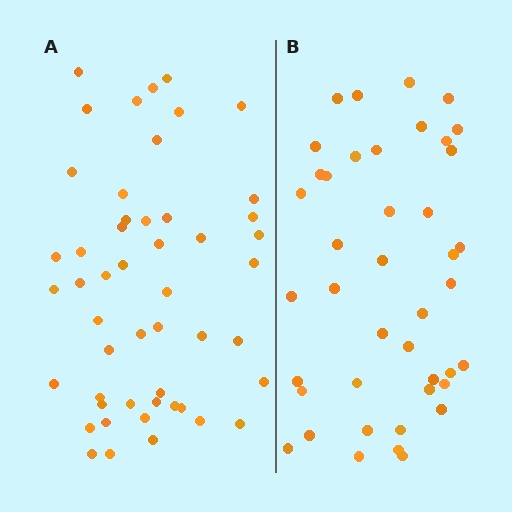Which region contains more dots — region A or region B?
Region A (the left region) has more dots.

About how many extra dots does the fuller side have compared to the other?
Region A has roughly 8 or so more dots than region B.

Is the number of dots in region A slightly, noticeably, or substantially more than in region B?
Region A has only slightly more — the two regions are fairly close. The ratio is roughly 1.2 to 1.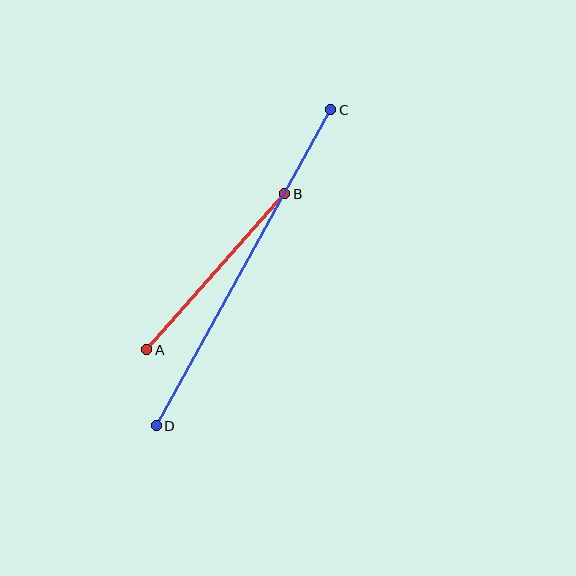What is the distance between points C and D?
The distance is approximately 361 pixels.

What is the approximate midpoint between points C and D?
The midpoint is at approximately (243, 268) pixels.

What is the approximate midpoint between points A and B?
The midpoint is at approximately (216, 272) pixels.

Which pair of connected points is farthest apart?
Points C and D are farthest apart.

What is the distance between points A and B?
The distance is approximately 208 pixels.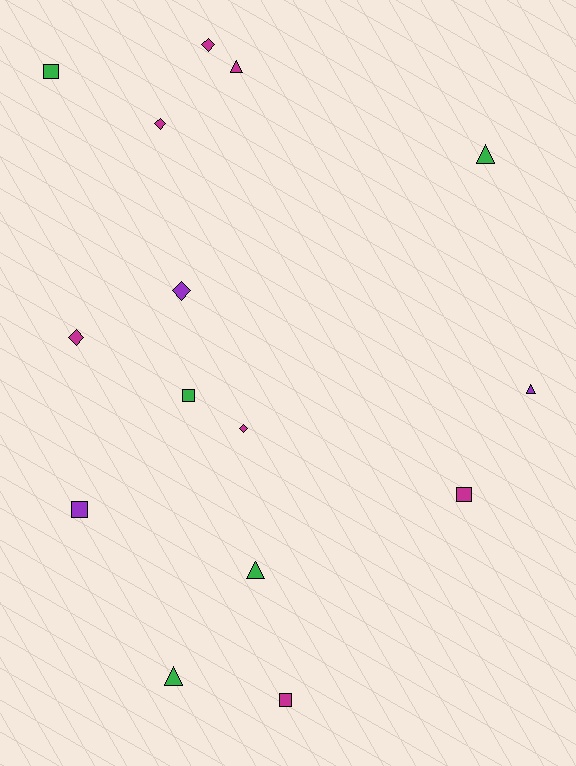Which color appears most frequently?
Magenta, with 7 objects.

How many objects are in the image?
There are 15 objects.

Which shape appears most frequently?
Triangle, with 5 objects.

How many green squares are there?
There are 2 green squares.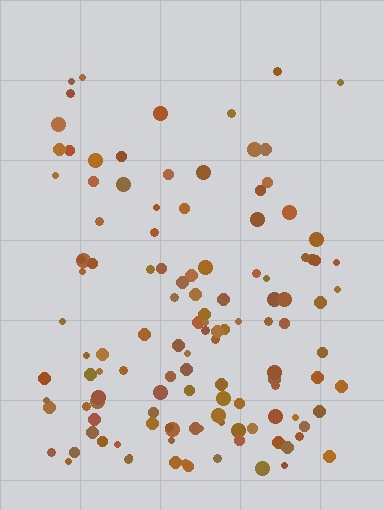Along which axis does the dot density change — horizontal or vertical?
Vertical.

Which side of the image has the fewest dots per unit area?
The top.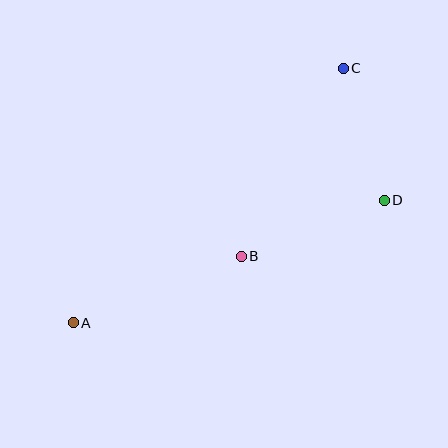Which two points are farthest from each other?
Points A and C are farthest from each other.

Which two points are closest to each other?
Points C and D are closest to each other.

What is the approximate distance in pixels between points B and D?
The distance between B and D is approximately 153 pixels.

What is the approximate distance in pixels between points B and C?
The distance between B and C is approximately 214 pixels.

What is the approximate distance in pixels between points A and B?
The distance between A and B is approximately 181 pixels.